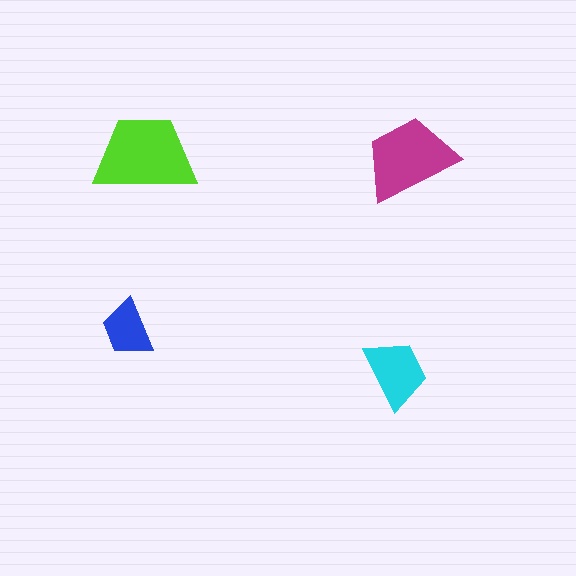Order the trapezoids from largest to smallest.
the lime one, the magenta one, the cyan one, the blue one.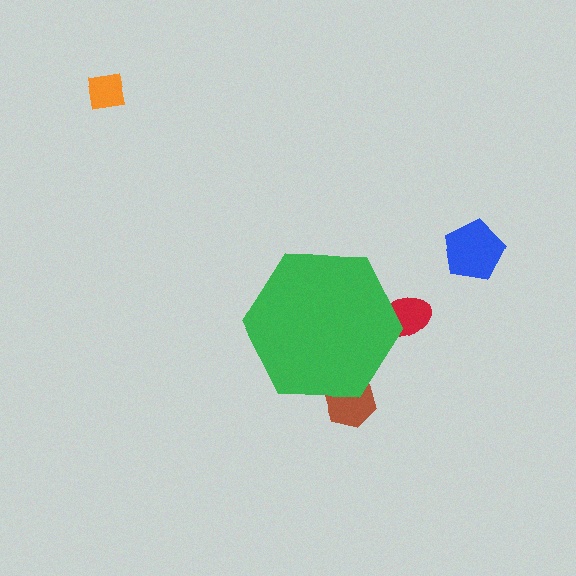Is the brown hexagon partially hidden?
Yes, the brown hexagon is partially hidden behind the green hexagon.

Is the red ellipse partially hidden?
Yes, the red ellipse is partially hidden behind the green hexagon.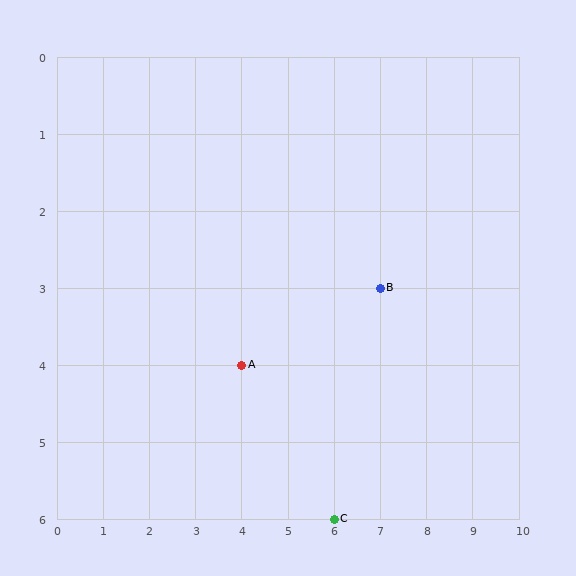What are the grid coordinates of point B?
Point B is at grid coordinates (7, 3).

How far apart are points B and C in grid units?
Points B and C are 1 column and 3 rows apart (about 3.2 grid units diagonally).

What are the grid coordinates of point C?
Point C is at grid coordinates (6, 6).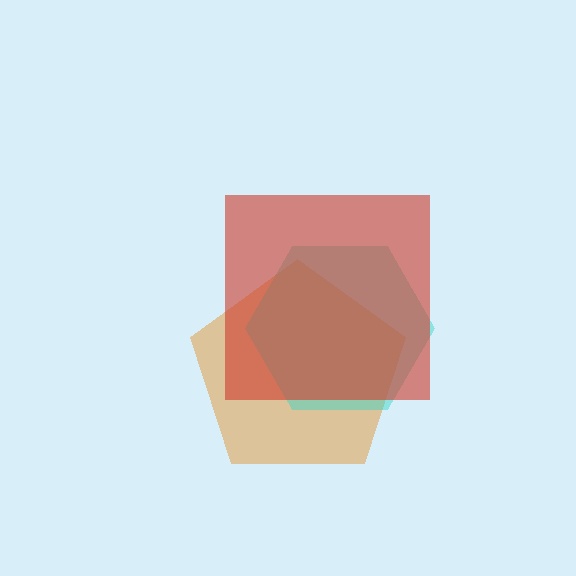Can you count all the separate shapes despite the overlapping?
Yes, there are 3 separate shapes.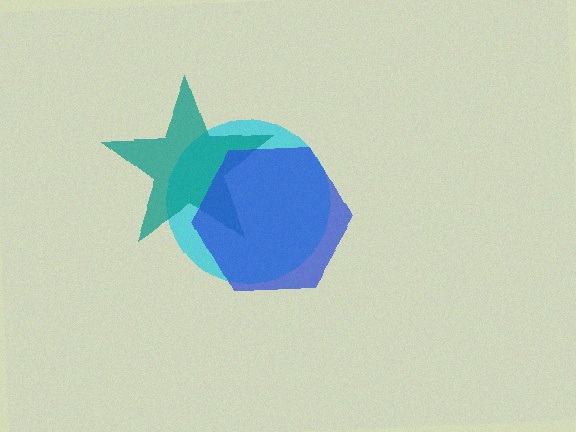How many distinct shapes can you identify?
There are 3 distinct shapes: a cyan circle, a teal star, a blue hexagon.